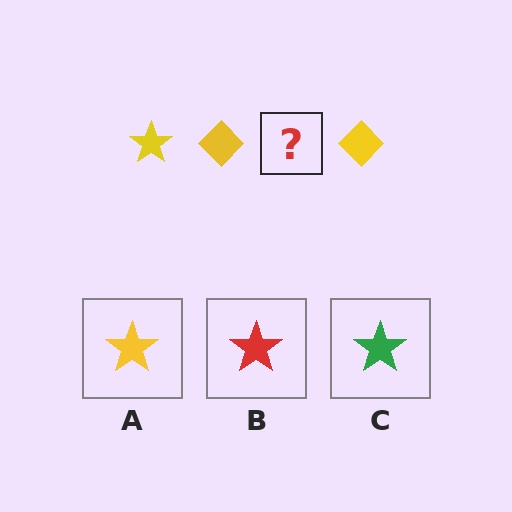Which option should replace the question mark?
Option A.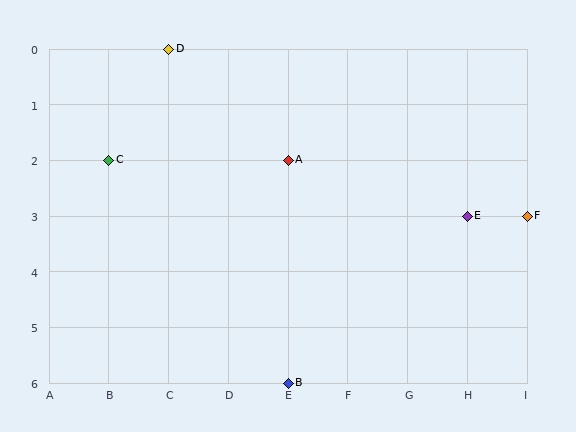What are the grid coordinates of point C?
Point C is at grid coordinates (B, 2).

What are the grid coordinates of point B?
Point B is at grid coordinates (E, 6).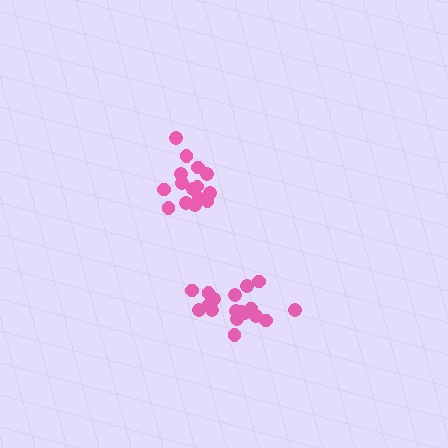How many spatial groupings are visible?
There are 2 spatial groupings.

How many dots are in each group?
Group 1: 19 dots, Group 2: 15 dots (34 total).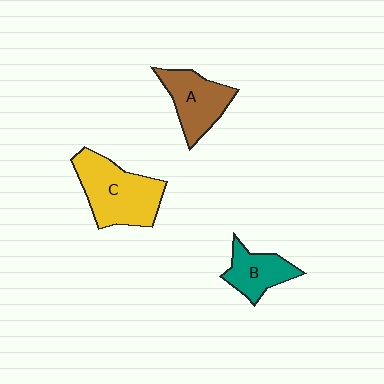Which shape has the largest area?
Shape C (yellow).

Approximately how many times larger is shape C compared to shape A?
Approximately 1.4 times.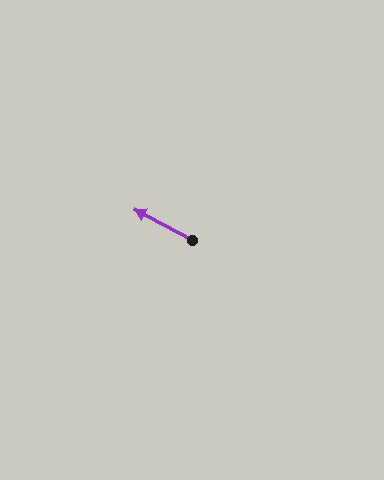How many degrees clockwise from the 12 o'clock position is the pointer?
Approximately 298 degrees.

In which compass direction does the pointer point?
Northwest.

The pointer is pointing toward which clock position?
Roughly 10 o'clock.